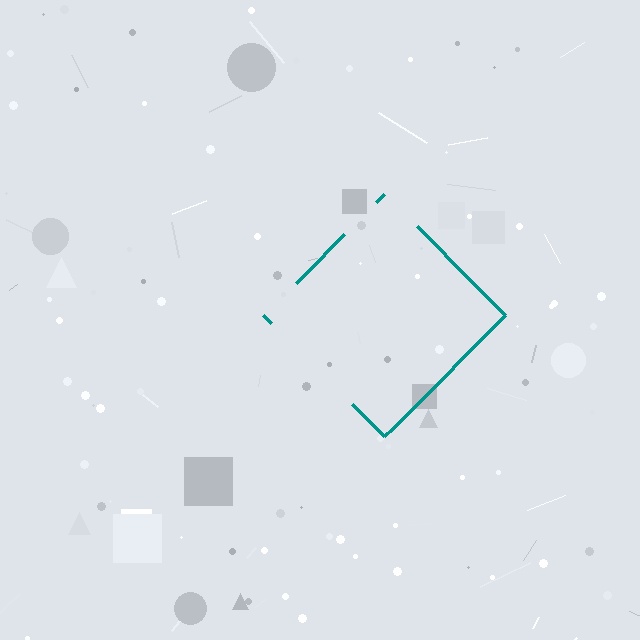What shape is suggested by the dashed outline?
The dashed outline suggests a diamond.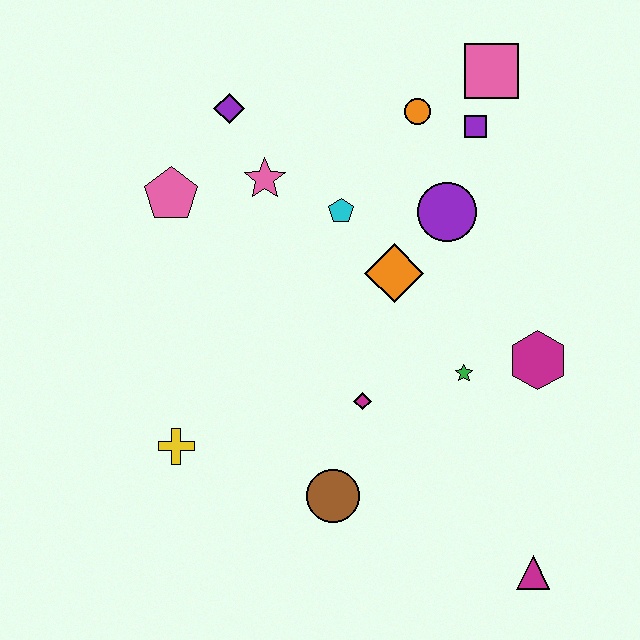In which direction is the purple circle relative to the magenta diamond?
The purple circle is above the magenta diamond.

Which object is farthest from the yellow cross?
The pink square is farthest from the yellow cross.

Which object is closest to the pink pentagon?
The pink star is closest to the pink pentagon.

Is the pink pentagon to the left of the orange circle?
Yes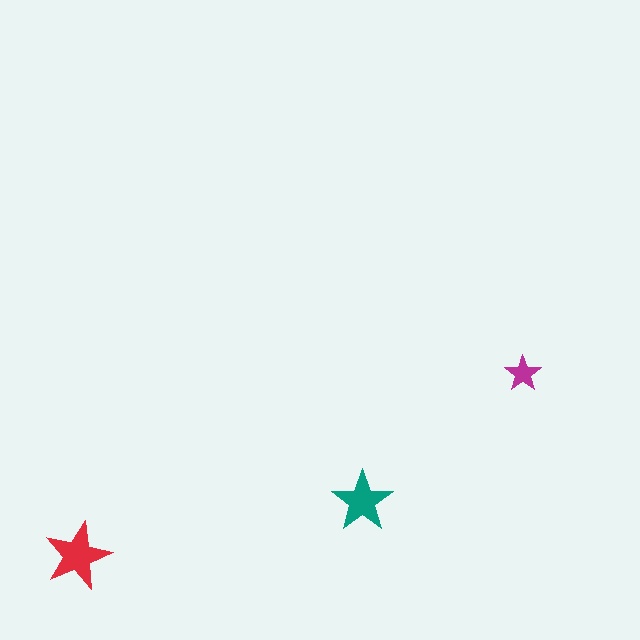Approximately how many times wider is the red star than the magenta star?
About 2 times wider.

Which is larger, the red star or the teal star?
The red one.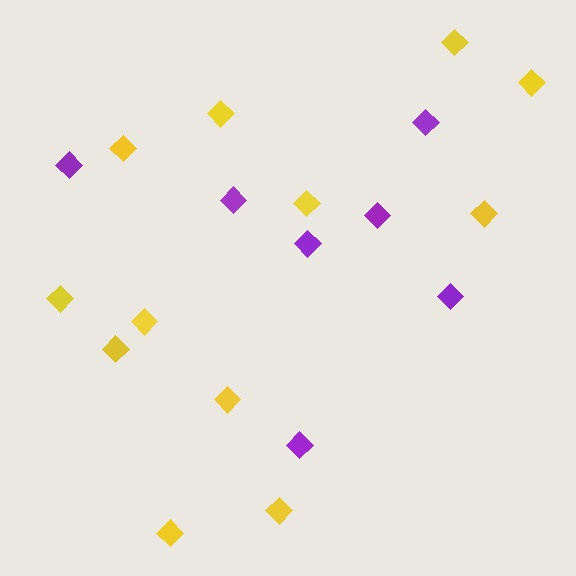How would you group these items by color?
There are 2 groups: one group of yellow diamonds (12) and one group of purple diamonds (7).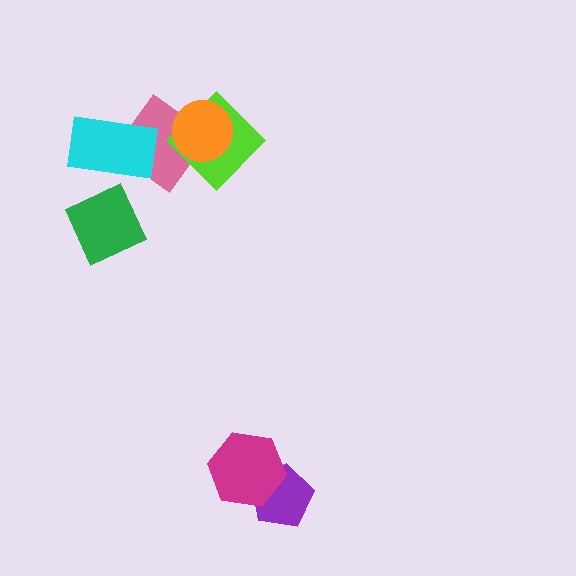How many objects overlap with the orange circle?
2 objects overlap with the orange circle.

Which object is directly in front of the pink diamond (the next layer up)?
The lime diamond is directly in front of the pink diamond.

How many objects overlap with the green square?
0 objects overlap with the green square.